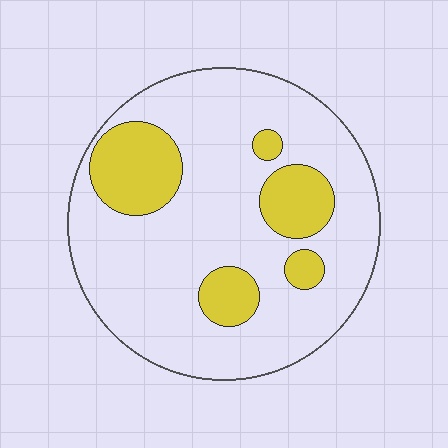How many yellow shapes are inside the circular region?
5.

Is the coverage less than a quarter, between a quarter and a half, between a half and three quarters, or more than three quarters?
Less than a quarter.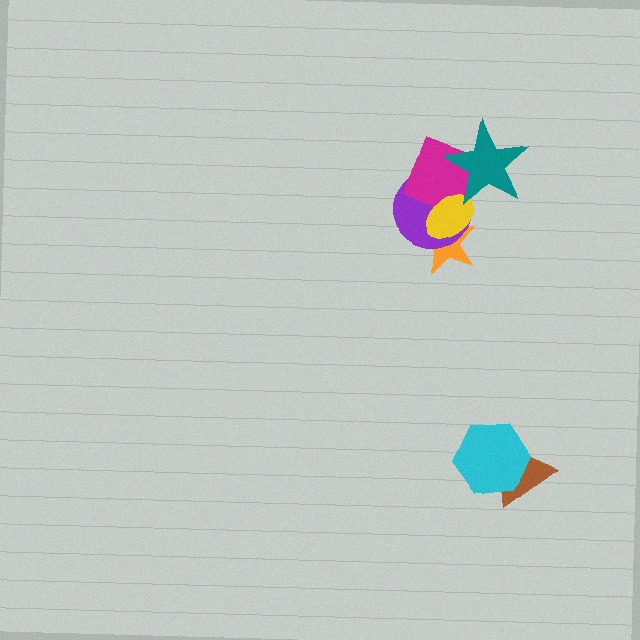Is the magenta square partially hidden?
Yes, it is partially covered by another shape.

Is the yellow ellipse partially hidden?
Yes, it is partially covered by another shape.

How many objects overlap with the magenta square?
3 objects overlap with the magenta square.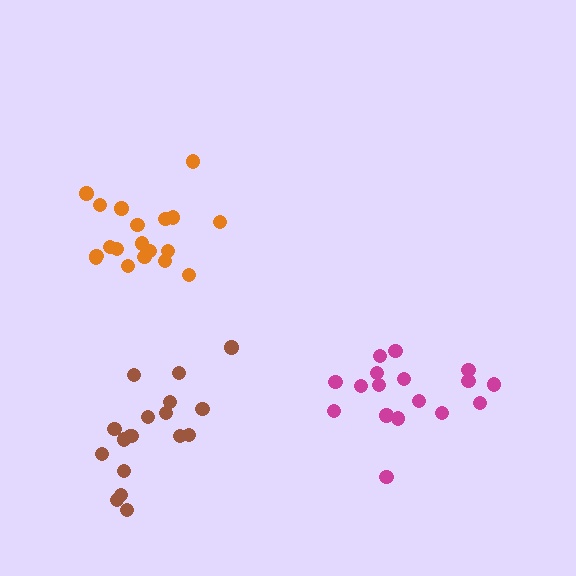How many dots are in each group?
Group 1: 19 dots, Group 2: 18 dots, Group 3: 17 dots (54 total).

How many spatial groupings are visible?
There are 3 spatial groupings.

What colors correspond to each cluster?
The clusters are colored: orange, brown, magenta.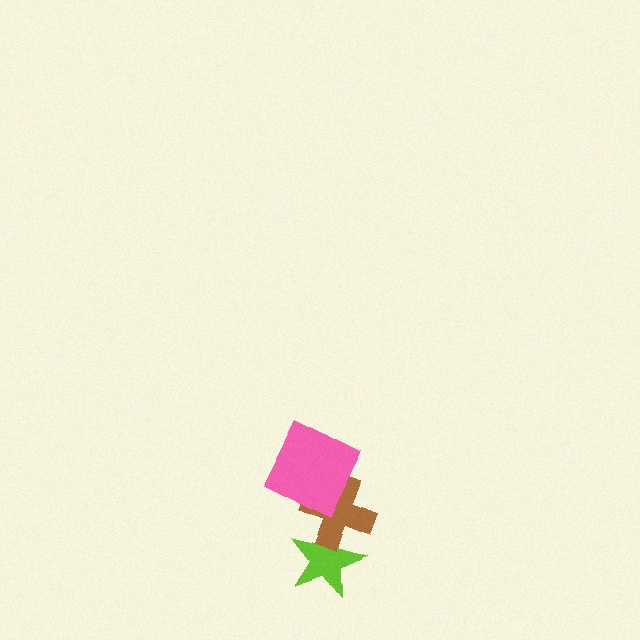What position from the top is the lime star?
The lime star is 3rd from the top.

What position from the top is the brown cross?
The brown cross is 2nd from the top.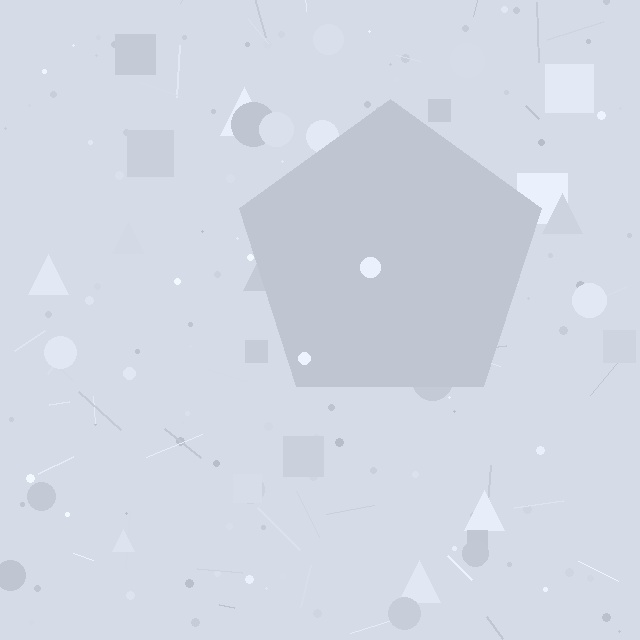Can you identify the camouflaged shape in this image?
The camouflaged shape is a pentagon.